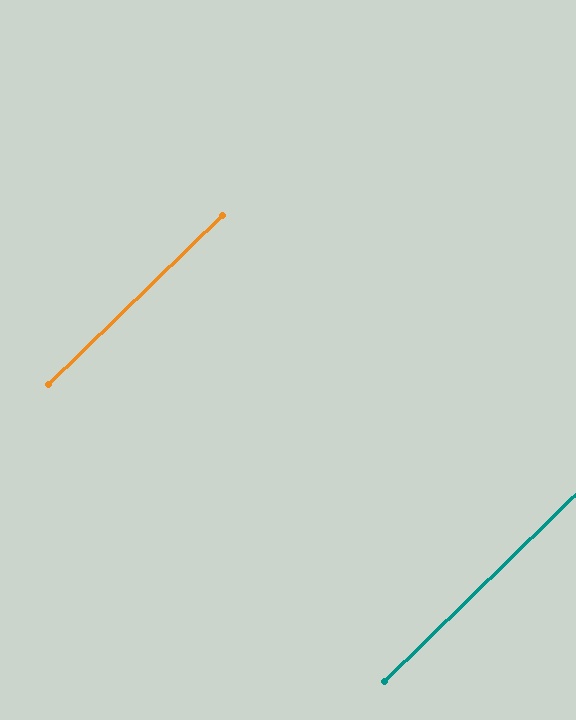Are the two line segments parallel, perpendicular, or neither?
Parallel — their directions differ by only 0.1°.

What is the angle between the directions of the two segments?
Approximately 0 degrees.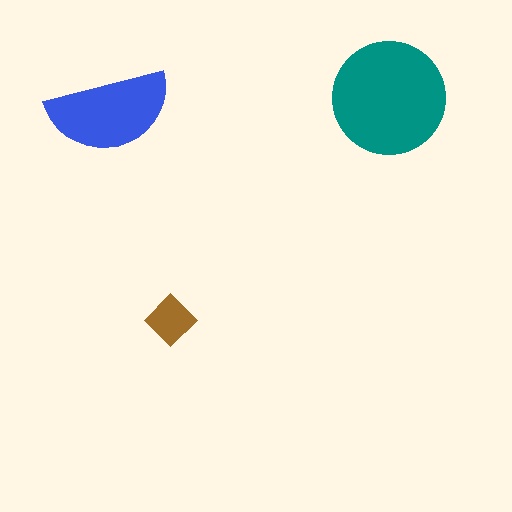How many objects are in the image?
There are 3 objects in the image.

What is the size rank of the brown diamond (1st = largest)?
3rd.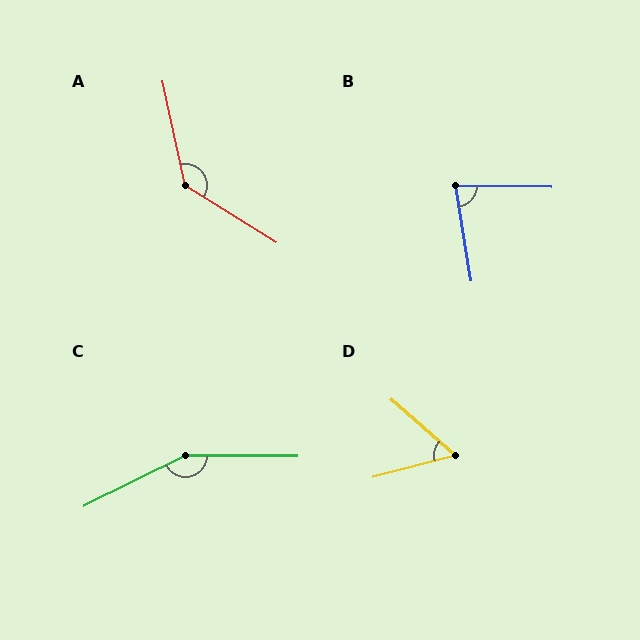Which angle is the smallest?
D, at approximately 56 degrees.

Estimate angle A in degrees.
Approximately 134 degrees.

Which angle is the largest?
C, at approximately 153 degrees.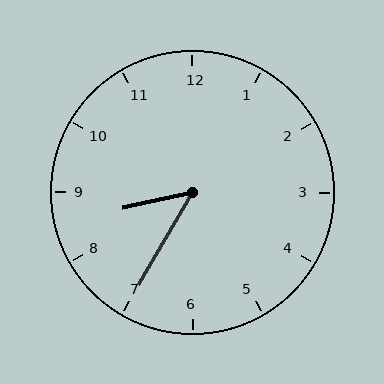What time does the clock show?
8:35.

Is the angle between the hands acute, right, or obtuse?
It is acute.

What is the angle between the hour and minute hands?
Approximately 48 degrees.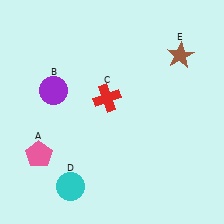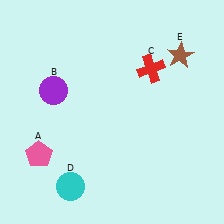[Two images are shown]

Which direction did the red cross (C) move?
The red cross (C) moved right.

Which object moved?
The red cross (C) moved right.